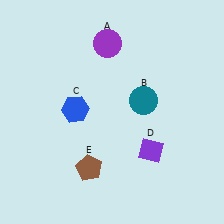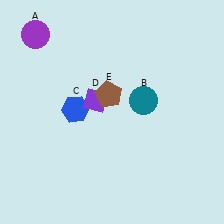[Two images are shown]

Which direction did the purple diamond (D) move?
The purple diamond (D) moved left.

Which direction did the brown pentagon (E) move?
The brown pentagon (E) moved up.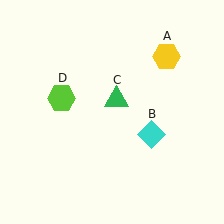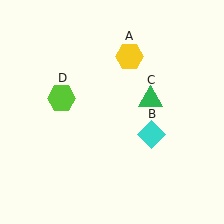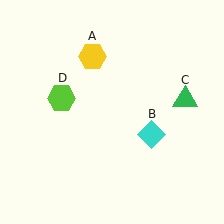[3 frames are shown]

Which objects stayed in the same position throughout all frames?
Cyan diamond (object B) and lime hexagon (object D) remained stationary.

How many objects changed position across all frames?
2 objects changed position: yellow hexagon (object A), green triangle (object C).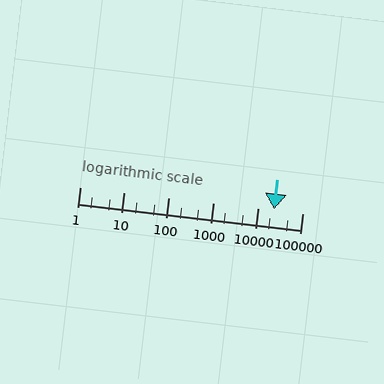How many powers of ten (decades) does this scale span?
The scale spans 5 decades, from 1 to 100000.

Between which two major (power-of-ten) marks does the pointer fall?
The pointer is between 10000 and 100000.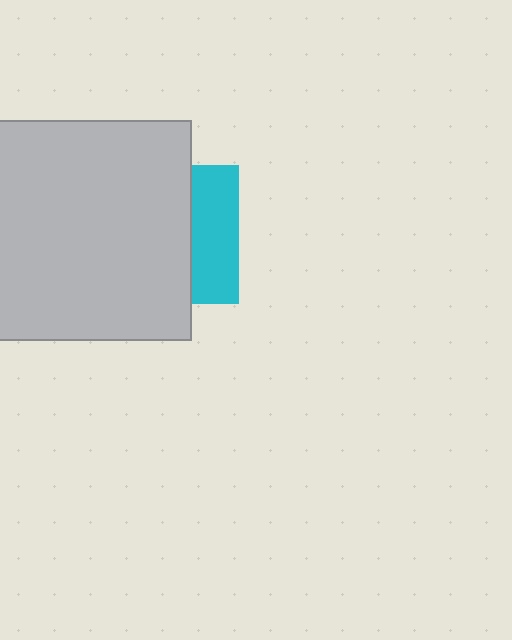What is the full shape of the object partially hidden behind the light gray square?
The partially hidden object is a cyan square.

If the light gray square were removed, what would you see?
You would see the complete cyan square.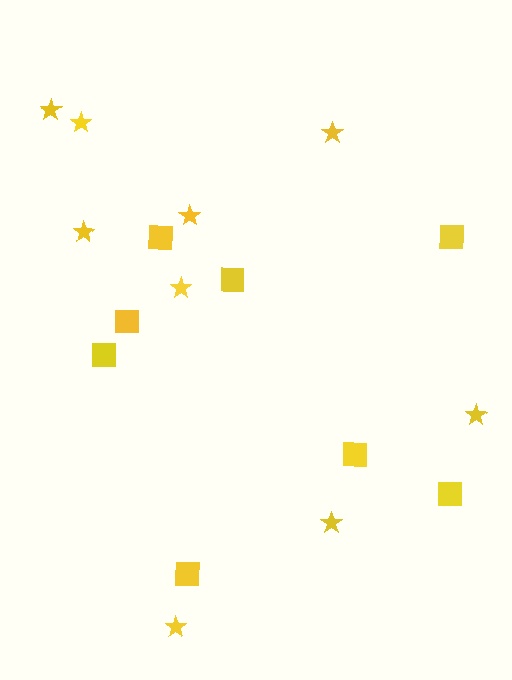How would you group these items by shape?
There are 2 groups: one group of stars (9) and one group of squares (8).